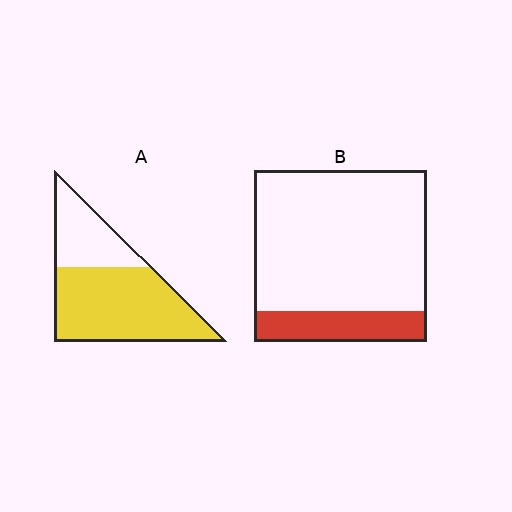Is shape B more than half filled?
No.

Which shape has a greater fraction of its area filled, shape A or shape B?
Shape A.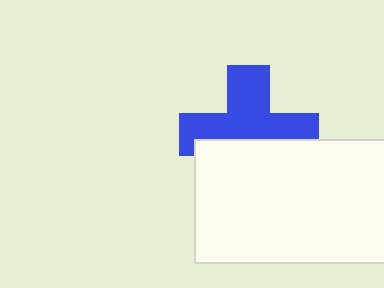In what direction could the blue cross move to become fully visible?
The blue cross could move up. That would shift it out from behind the white rectangle entirely.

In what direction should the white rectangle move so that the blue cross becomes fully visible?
The white rectangle should move down. That is the shortest direction to clear the overlap and leave the blue cross fully visible.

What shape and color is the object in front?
The object in front is a white rectangle.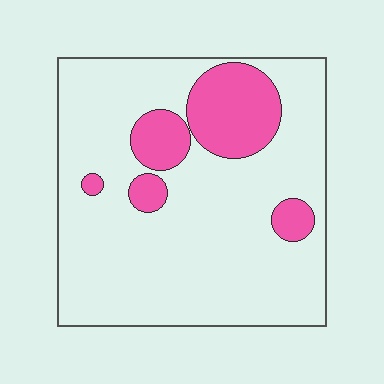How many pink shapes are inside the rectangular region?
5.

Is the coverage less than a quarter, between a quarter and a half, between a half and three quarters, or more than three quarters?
Less than a quarter.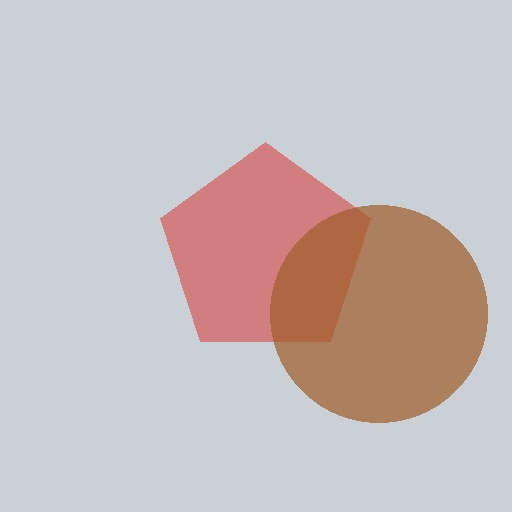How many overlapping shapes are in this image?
There are 2 overlapping shapes in the image.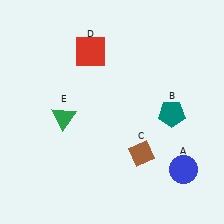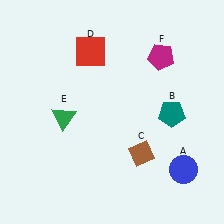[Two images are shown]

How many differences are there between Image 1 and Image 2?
There is 1 difference between the two images.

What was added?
A magenta pentagon (F) was added in Image 2.